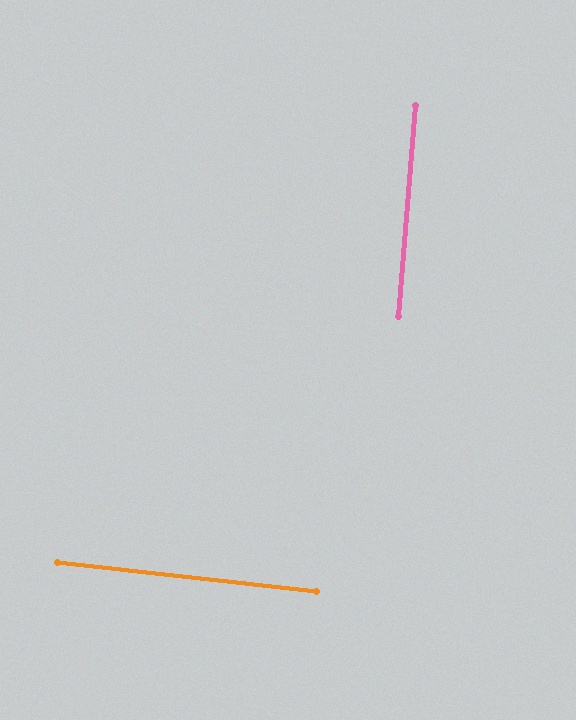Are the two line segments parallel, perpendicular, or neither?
Perpendicular — they meet at approximately 88°.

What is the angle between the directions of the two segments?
Approximately 88 degrees.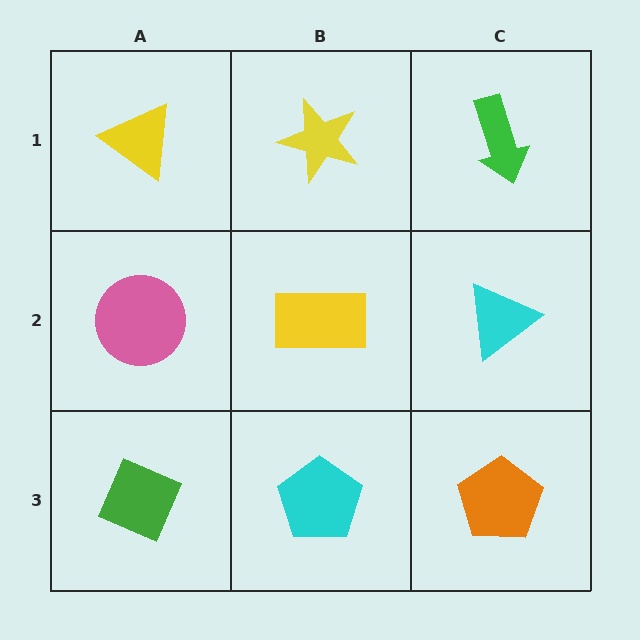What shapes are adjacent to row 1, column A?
A pink circle (row 2, column A), a yellow star (row 1, column B).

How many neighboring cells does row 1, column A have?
2.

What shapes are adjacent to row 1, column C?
A cyan triangle (row 2, column C), a yellow star (row 1, column B).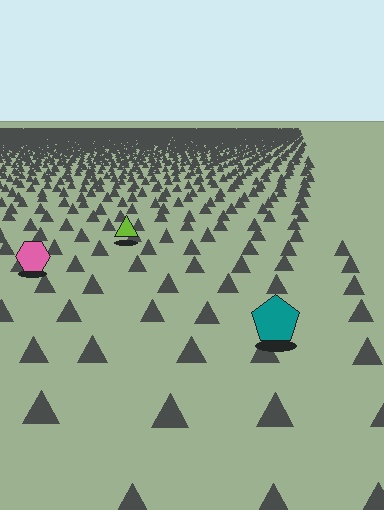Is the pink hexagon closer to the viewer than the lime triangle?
Yes. The pink hexagon is closer — you can tell from the texture gradient: the ground texture is coarser near it.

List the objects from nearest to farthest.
From nearest to farthest: the teal pentagon, the pink hexagon, the lime triangle.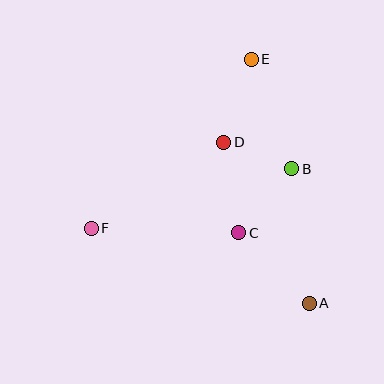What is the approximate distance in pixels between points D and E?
The distance between D and E is approximately 87 pixels.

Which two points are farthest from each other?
Points A and E are farthest from each other.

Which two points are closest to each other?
Points B and D are closest to each other.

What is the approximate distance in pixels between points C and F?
The distance between C and F is approximately 148 pixels.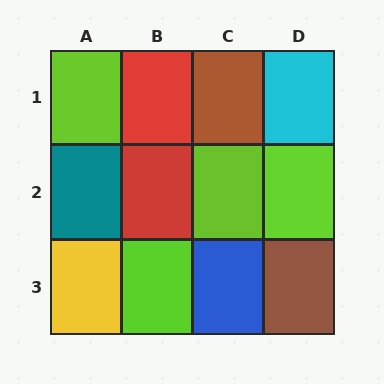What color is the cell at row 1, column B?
Red.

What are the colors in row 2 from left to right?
Teal, red, lime, lime.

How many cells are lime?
4 cells are lime.